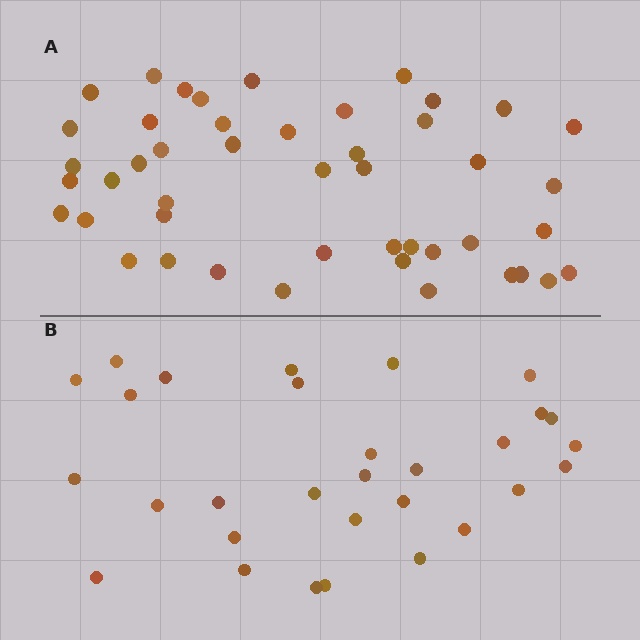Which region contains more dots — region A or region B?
Region A (the top region) has more dots.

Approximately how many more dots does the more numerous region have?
Region A has approximately 15 more dots than region B.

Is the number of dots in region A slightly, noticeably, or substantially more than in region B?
Region A has substantially more. The ratio is roughly 1.5 to 1.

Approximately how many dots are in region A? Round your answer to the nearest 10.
About 50 dots. (The exact count is 46, which rounds to 50.)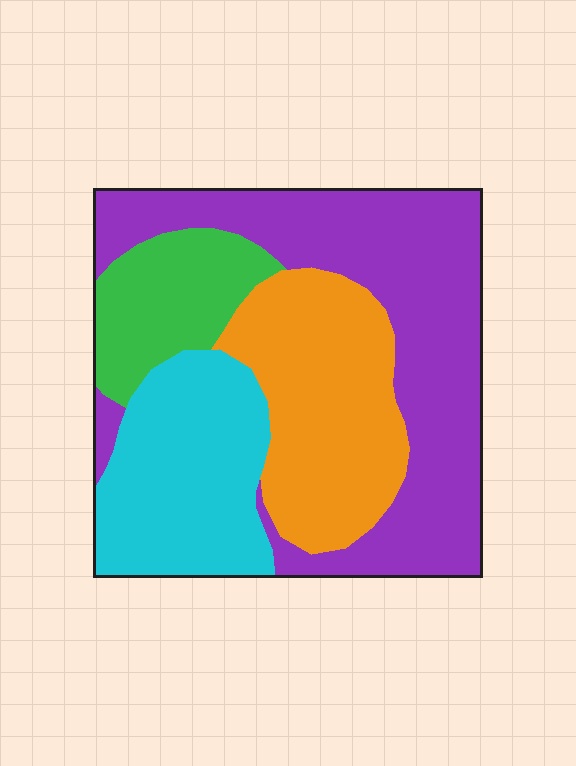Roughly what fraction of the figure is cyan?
Cyan covers 22% of the figure.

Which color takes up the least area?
Green, at roughly 15%.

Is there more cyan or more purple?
Purple.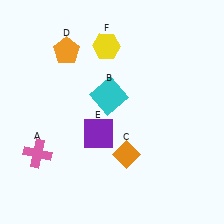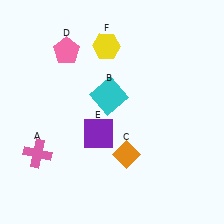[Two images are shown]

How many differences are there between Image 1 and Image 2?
There is 1 difference between the two images.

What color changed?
The pentagon (D) changed from orange in Image 1 to pink in Image 2.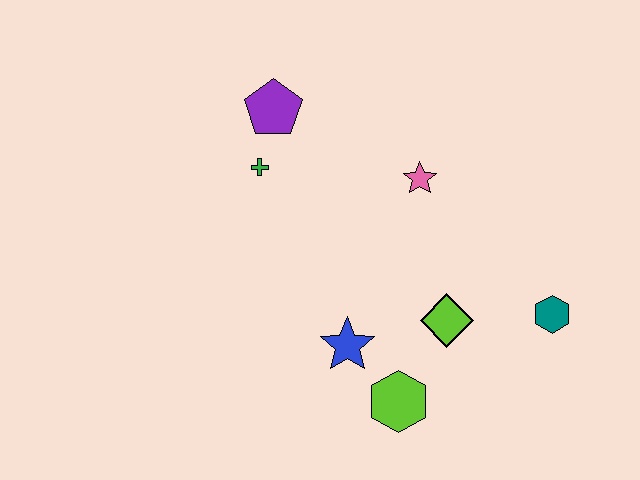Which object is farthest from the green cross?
The teal hexagon is farthest from the green cross.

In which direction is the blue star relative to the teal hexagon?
The blue star is to the left of the teal hexagon.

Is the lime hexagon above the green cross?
No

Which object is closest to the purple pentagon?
The green cross is closest to the purple pentagon.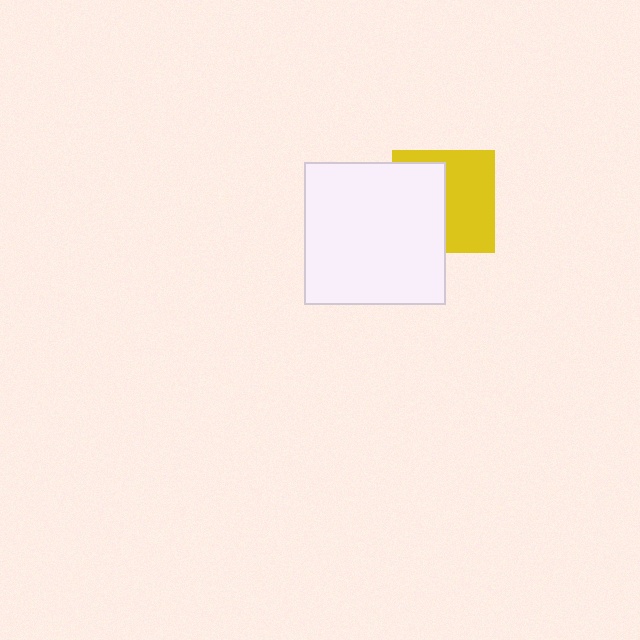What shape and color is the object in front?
The object in front is a white square.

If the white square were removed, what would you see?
You would see the complete yellow square.